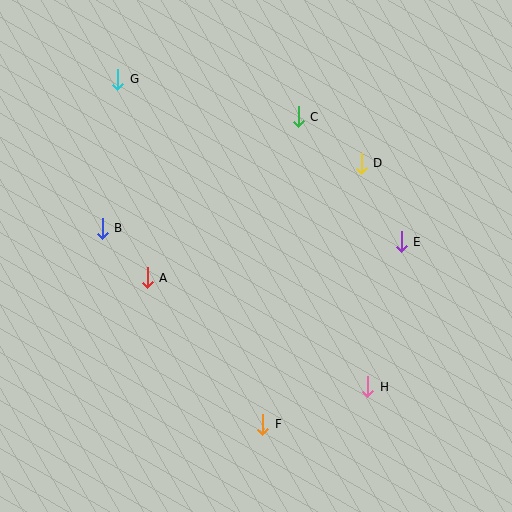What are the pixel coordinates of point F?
Point F is at (263, 424).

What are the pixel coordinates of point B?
Point B is at (102, 228).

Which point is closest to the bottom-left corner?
Point A is closest to the bottom-left corner.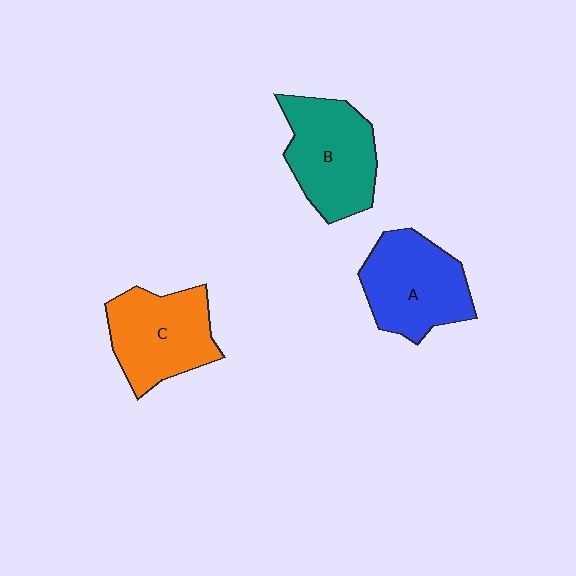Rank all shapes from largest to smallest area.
From largest to smallest: B (teal), A (blue), C (orange).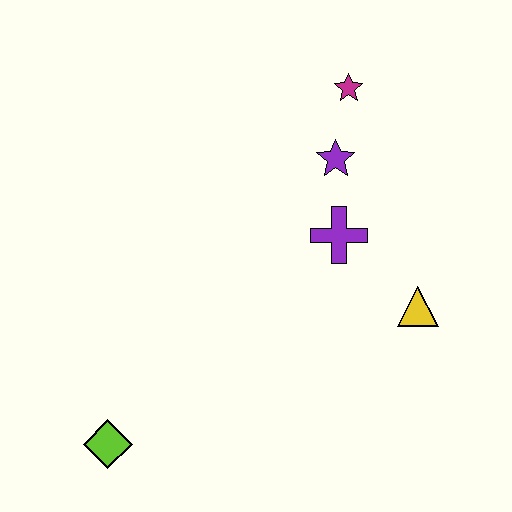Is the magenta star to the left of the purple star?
No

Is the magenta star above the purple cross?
Yes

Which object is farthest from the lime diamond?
The magenta star is farthest from the lime diamond.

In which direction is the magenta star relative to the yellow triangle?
The magenta star is above the yellow triangle.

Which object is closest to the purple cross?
The purple star is closest to the purple cross.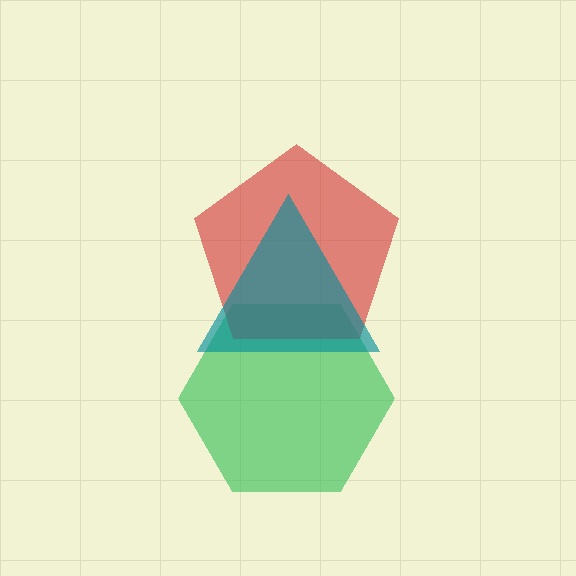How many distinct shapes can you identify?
There are 3 distinct shapes: a green hexagon, a red pentagon, a teal triangle.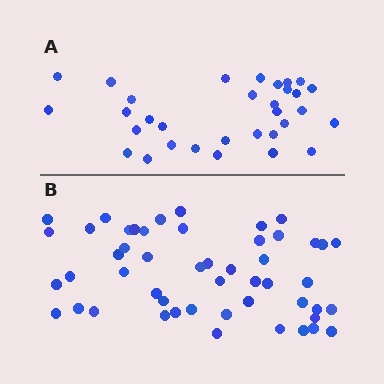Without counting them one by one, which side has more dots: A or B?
Region B (the bottom region) has more dots.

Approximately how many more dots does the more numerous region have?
Region B has approximately 20 more dots than region A.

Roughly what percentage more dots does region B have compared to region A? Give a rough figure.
About 55% more.